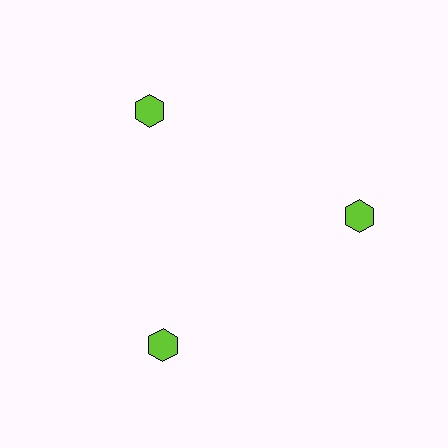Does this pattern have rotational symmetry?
Yes, this pattern has 3-fold rotational symmetry. It looks the same after rotating 120 degrees around the center.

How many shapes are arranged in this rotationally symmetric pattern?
There are 3 shapes, arranged in 3 groups of 1.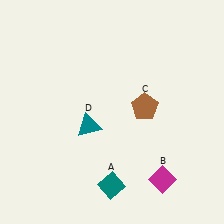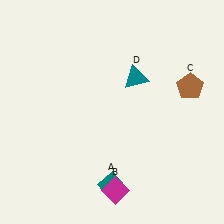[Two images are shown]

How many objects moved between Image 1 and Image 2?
3 objects moved between the two images.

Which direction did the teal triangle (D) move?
The teal triangle (D) moved up.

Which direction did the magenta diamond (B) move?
The magenta diamond (B) moved left.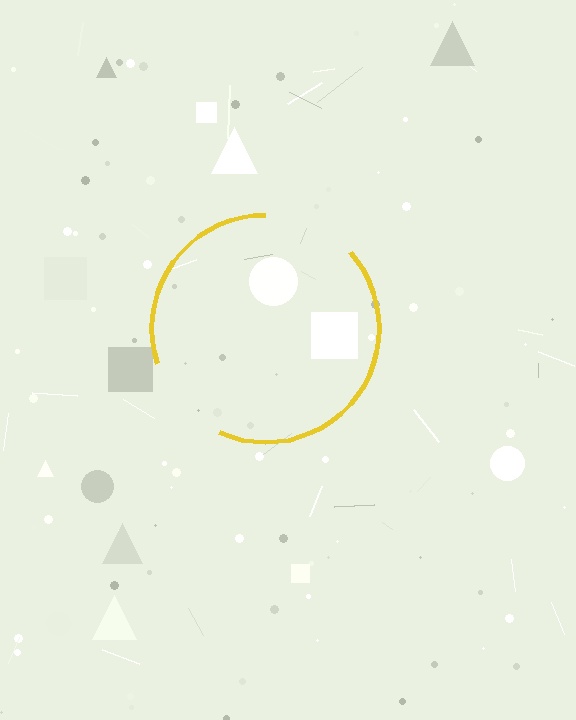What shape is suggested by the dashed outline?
The dashed outline suggests a circle.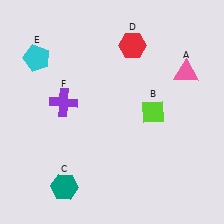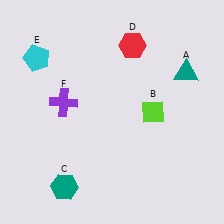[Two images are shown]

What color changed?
The triangle (A) changed from pink in Image 1 to teal in Image 2.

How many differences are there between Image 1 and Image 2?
There is 1 difference between the two images.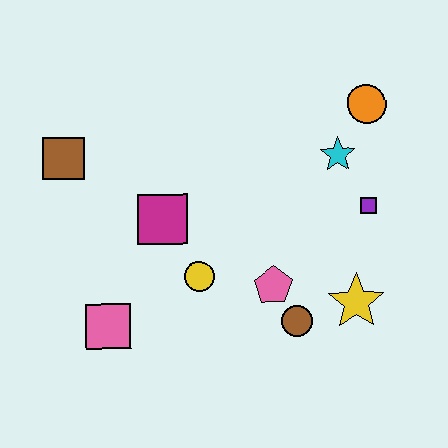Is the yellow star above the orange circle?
No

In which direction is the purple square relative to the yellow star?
The purple square is above the yellow star.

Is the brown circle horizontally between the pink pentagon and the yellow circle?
No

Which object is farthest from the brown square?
The yellow star is farthest from the brown square.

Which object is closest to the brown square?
The magenta square is closest to the brown square.